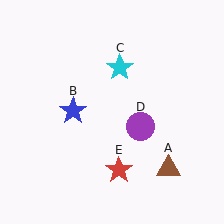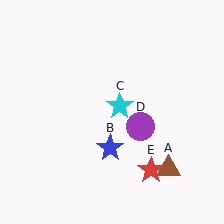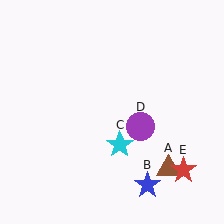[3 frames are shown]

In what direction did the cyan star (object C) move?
The cyan star (object C) moved down.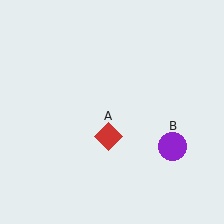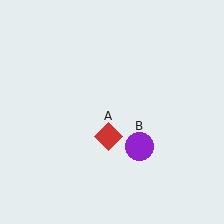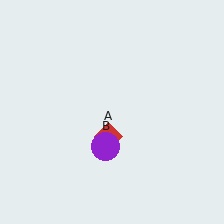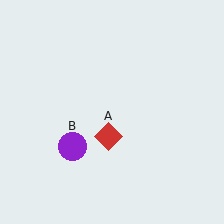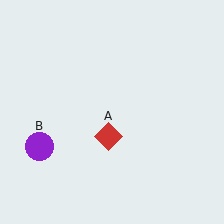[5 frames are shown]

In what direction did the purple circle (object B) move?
The purple circle (object B) moved left.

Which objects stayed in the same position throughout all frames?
Red diamond (object A) remained stationary.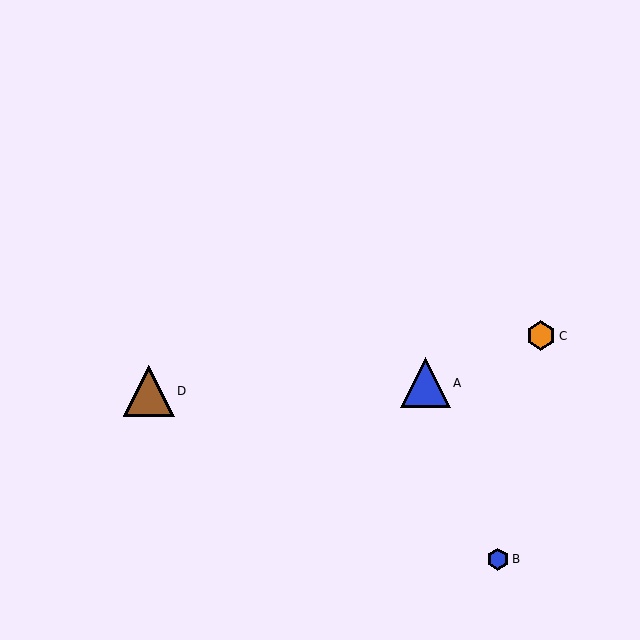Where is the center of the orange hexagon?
The center of the orange hexagon is at (541, 336).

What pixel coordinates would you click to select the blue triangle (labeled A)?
Click at (425, 383) to select the blue triangle A.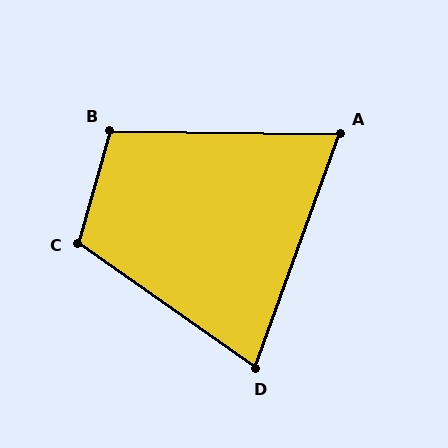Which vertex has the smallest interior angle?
A, at approximately 71 degrees.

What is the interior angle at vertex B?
Approximately 105 degrees (obtuse).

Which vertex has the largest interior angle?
C, at approximately 109 degrees.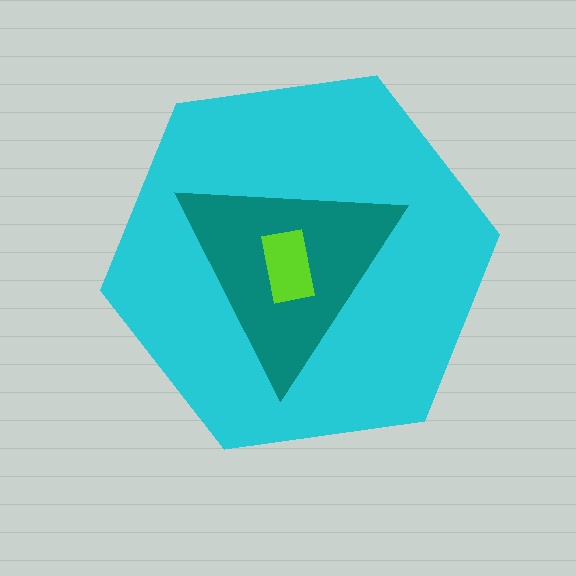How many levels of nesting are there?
3.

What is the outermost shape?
The cyan hexagon.